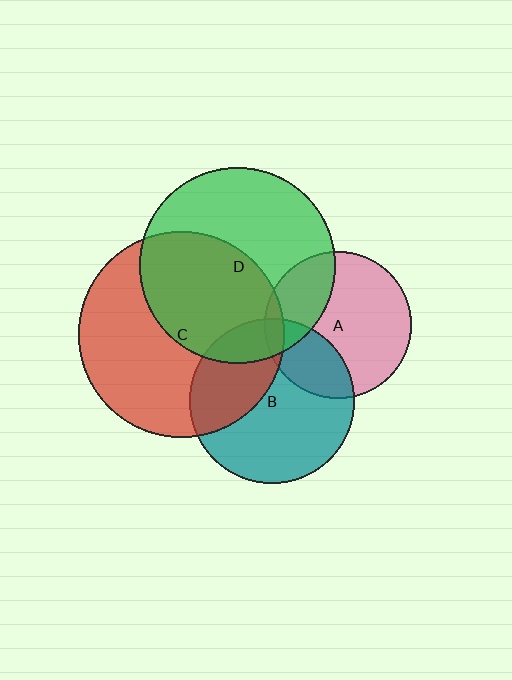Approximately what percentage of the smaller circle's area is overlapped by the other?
Approximately 25%.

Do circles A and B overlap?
Yes.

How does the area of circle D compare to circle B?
Approximately 1.4 times.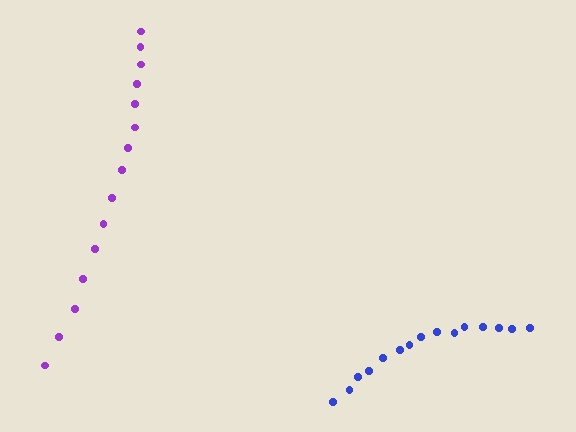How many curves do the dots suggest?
There are 2 distinct paths.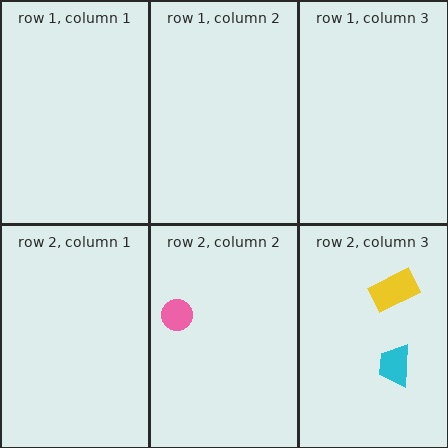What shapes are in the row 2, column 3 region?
The cyan trapezoid, the yellow rectangle.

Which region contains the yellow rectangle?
The row 2, column 3 region.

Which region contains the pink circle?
The row 2, column 2 region.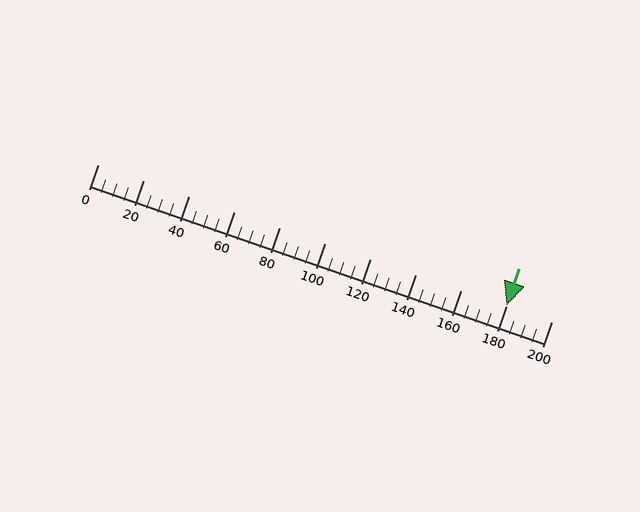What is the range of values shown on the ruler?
The ruler shows values from 0 to 200.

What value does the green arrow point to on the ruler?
The green arrow points to approximately 180.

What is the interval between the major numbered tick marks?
The major tick marks are spaced 20 units apart.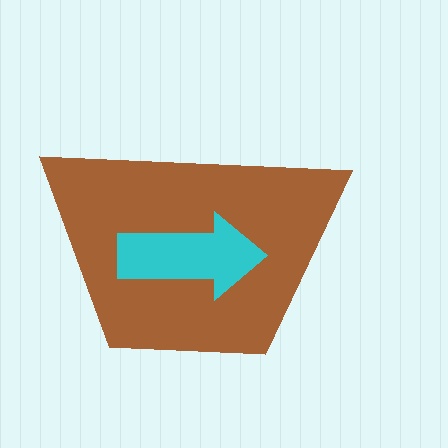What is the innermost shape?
The cyan arrow.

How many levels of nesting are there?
2.